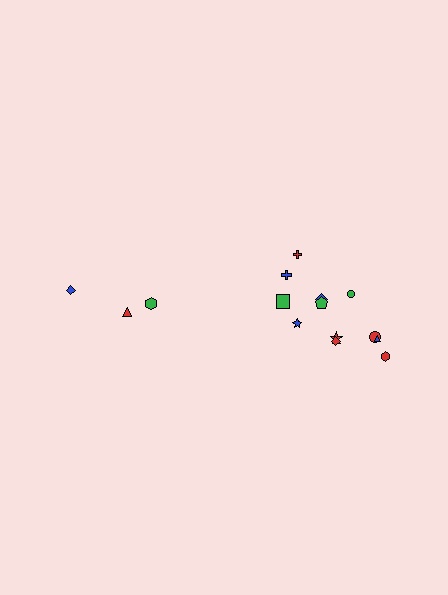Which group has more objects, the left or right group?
The right group.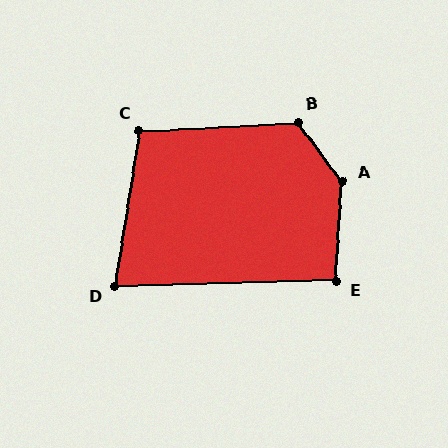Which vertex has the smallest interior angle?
D, at approximately 80 degrees.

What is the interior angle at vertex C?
Approximately 102 degrees (obtuse).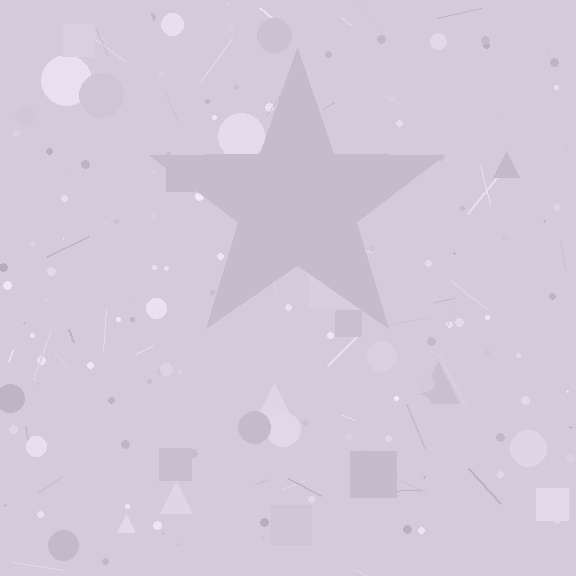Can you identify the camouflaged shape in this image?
The camouflaged shape is a star.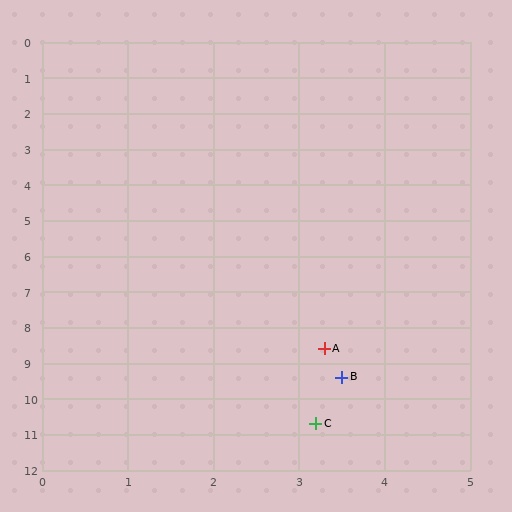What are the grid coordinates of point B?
Point B is at approximately (3.5, 9.4).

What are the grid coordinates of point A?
Point A is at approximately (3.3, 8.6).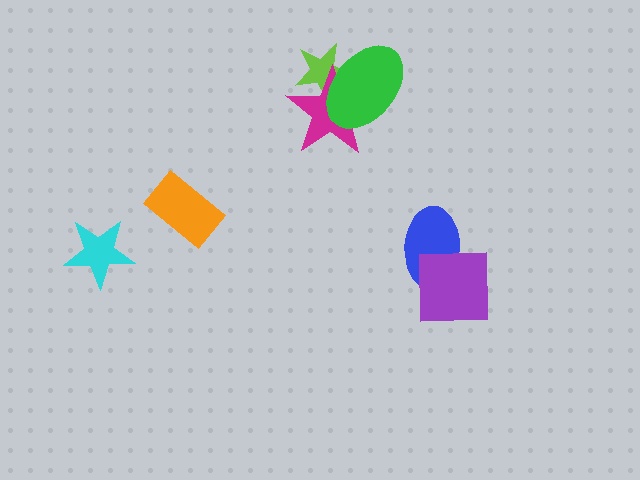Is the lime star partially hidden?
Yes, it is partially covered by another shape.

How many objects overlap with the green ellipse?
2 objects overlap with the green ellipse.